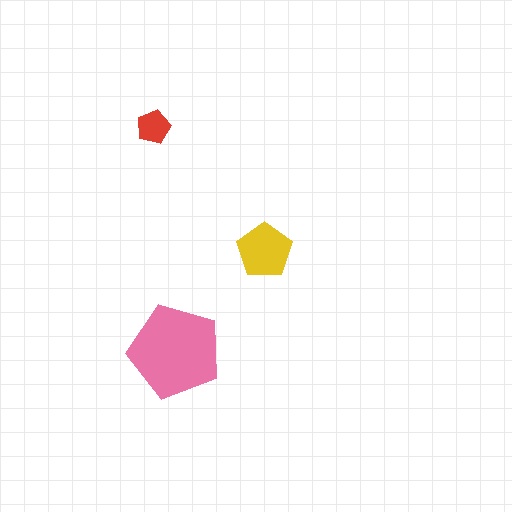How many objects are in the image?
There are 3 objects in the image.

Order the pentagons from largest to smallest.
the pink one, the yellow one, the red one.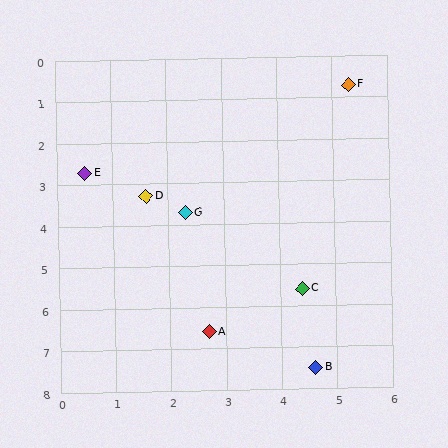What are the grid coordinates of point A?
Point A is at approximately (2.7, 6.6).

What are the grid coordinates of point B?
Point B is at approximately (4.6, 7.5).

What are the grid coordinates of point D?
Point D is at approximately (1.6, 3.3).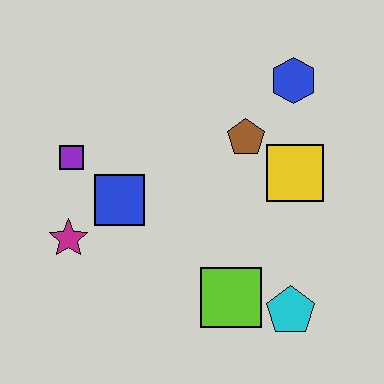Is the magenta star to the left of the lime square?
Yes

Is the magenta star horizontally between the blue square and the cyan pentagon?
No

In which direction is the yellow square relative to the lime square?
The yellow square is above the lime square.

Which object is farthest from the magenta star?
The blue hexagon is farthest from the magenta star.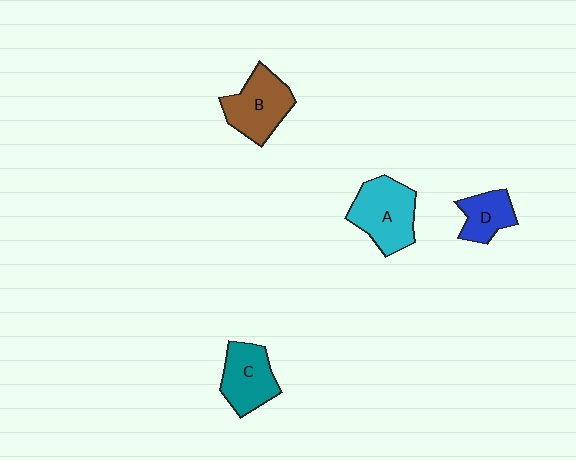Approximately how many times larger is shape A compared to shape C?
Approximately 1.2 times.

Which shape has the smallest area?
Shape D (blue).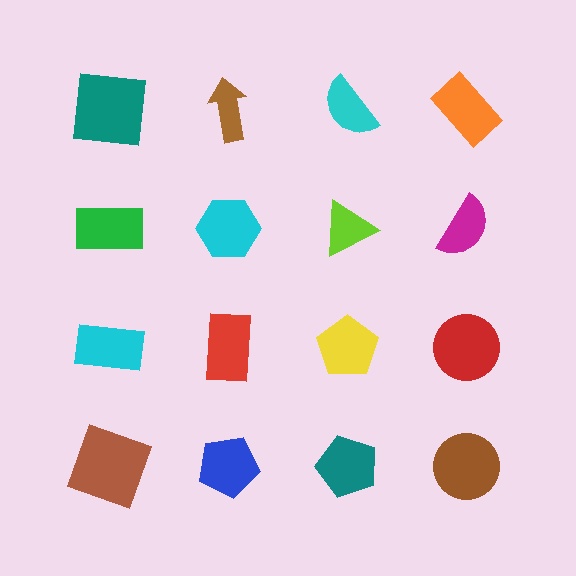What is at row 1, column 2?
A brown arrow.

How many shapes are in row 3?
4 shapes.